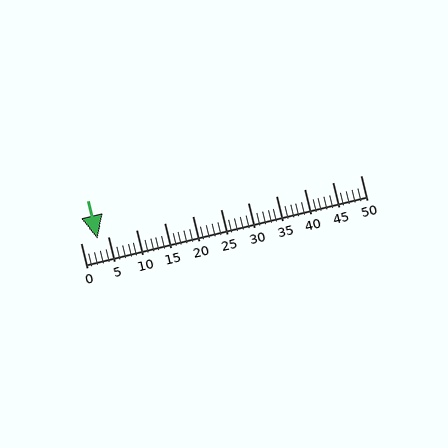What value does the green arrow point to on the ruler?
The green arrow points to approximately 3.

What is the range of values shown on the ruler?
The ruler shows values from 0 to 50.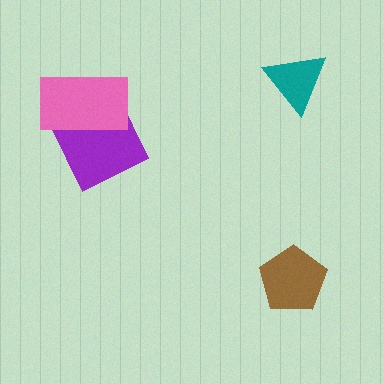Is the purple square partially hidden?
Yes, it is partially covered by another shape.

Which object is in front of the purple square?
The pink rectangle is in front of the purple square.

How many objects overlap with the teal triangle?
0 objects overlap with the teal triangle.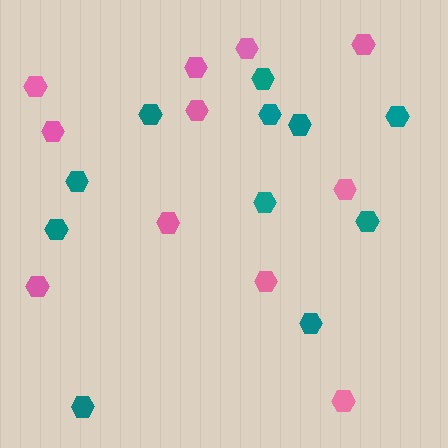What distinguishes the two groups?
There are 2 groups: one group of pink hexagons (11) and one group of teal hexagons (11).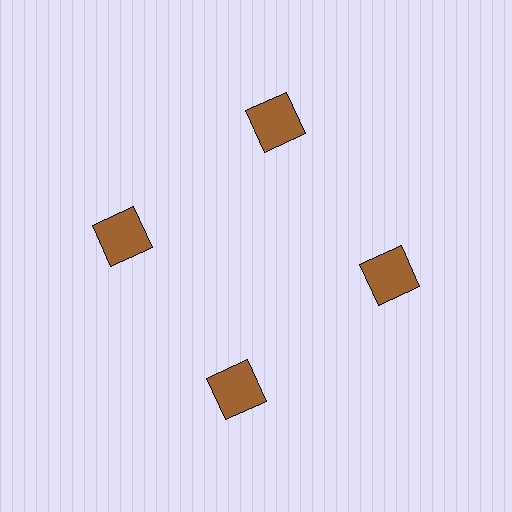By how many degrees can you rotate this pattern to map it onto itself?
The pattern maps onto itself every 90 degrees of rotation.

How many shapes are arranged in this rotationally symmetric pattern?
There are 4 shapes, arranged in 4 groups of 1.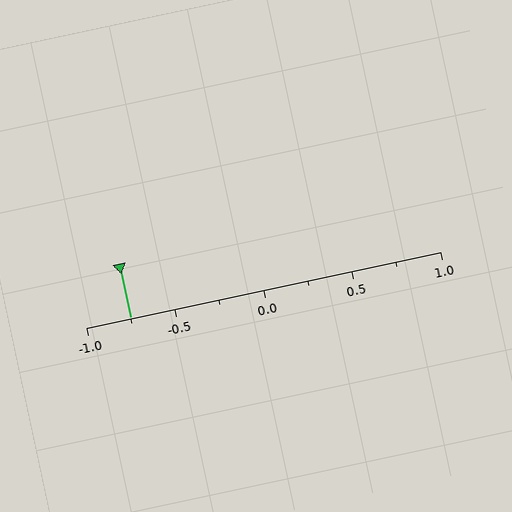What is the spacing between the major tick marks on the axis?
The major ticks are spaced 0.5 apart.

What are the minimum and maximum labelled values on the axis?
The axis runs from -1.0 to 1.0.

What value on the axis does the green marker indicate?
The marker indicates approximately -0.75.